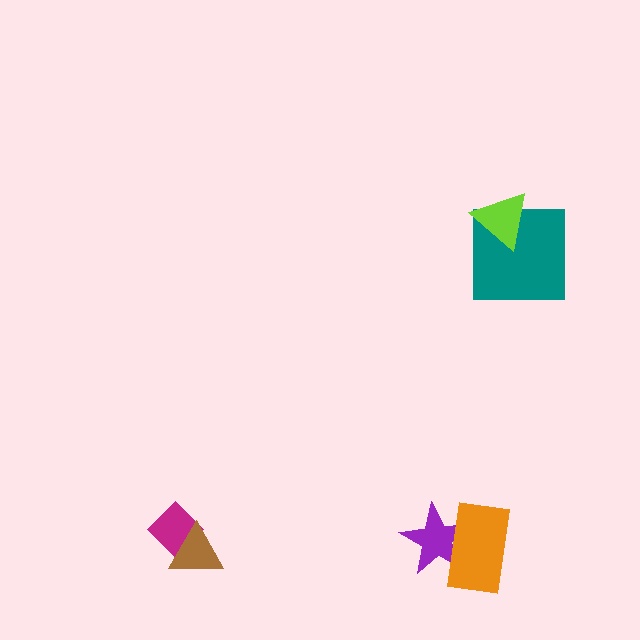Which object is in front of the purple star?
The orange rectangle is in front of the purple star.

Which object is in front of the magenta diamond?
The brown triangle is in front of the magenta diamond.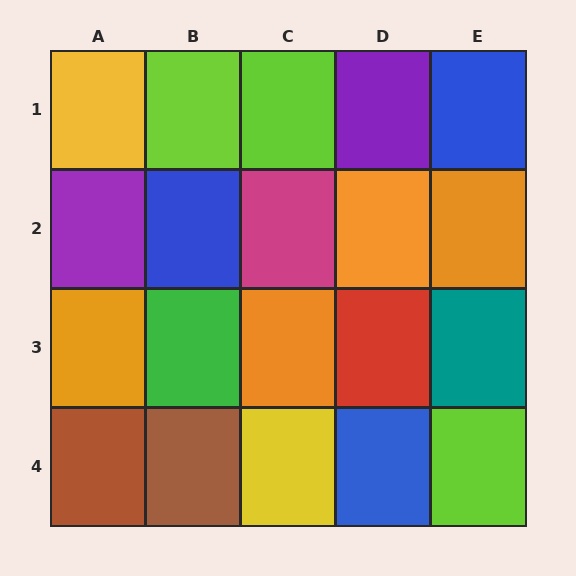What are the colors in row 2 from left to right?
Purple, blue, magenta, orange, orange.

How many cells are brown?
2 cells are brown.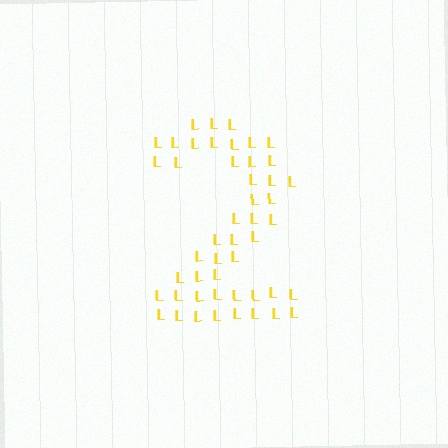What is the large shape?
The large shape is the digit 2.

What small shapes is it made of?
It is made of small letter L's.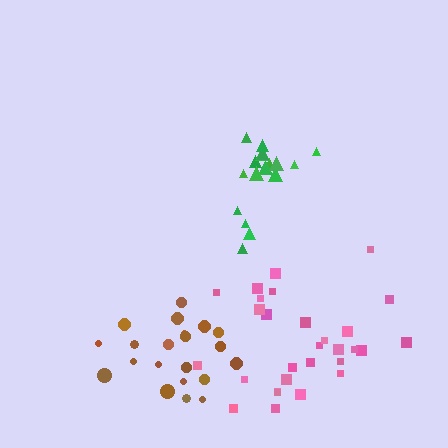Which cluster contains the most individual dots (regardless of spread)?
Pink (30).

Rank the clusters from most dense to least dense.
green, brown, pink.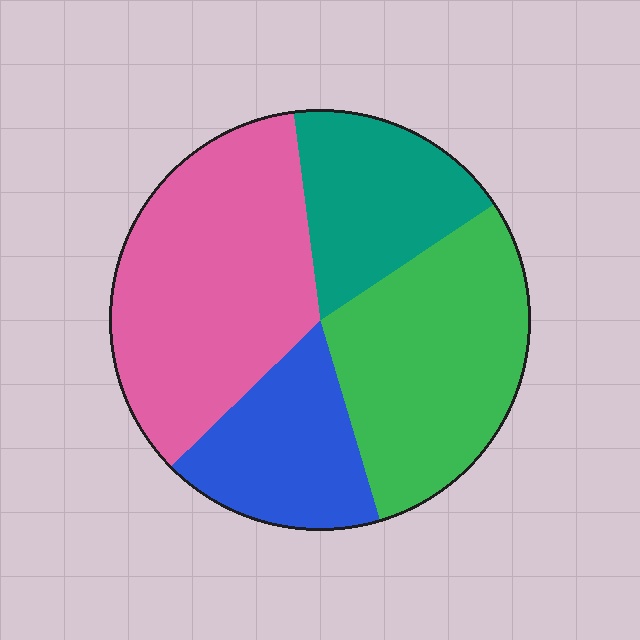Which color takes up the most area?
Pink, at roughly 35%.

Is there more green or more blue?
Green.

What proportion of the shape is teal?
Teal covers around 20% of the shape.